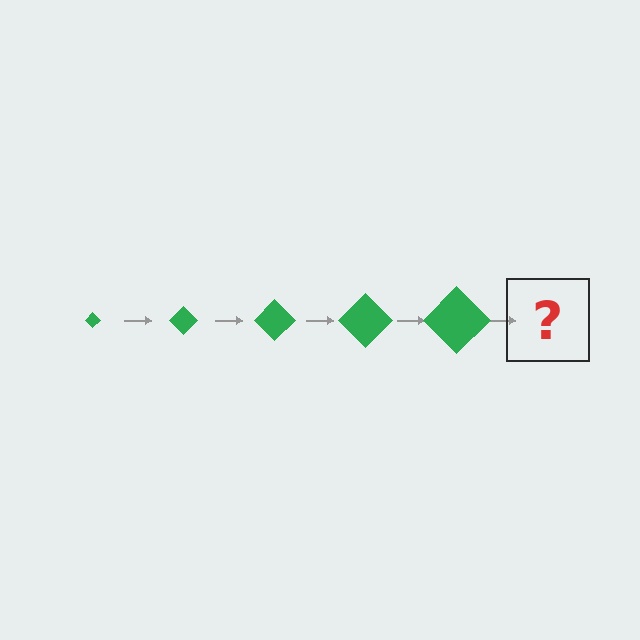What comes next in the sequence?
The next element should be a green diamond, larger than the previous one.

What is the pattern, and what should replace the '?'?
The pattern is that the diamond gets progressively larger each step. The '?' should be a green diamond, larger than the previous one.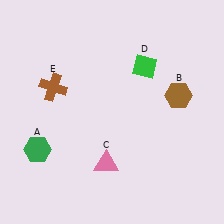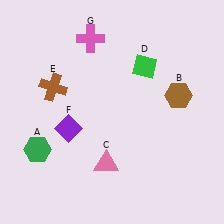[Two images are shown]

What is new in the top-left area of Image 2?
A pink cross (G) was added in the top-left area of Image 2.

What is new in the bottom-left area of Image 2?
A purple diamond (F) was added in the bottom-left area of Image 2.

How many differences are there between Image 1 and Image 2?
There are 2 differences between the two images.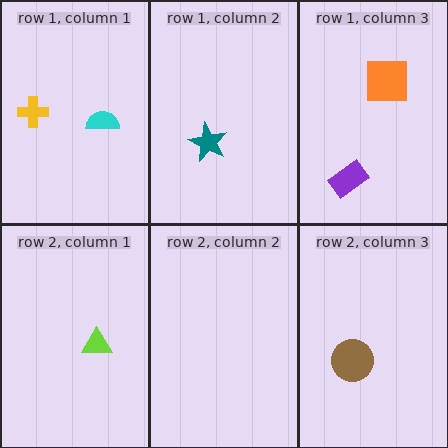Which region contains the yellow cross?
The row 1, column 1 region.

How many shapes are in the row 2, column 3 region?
1.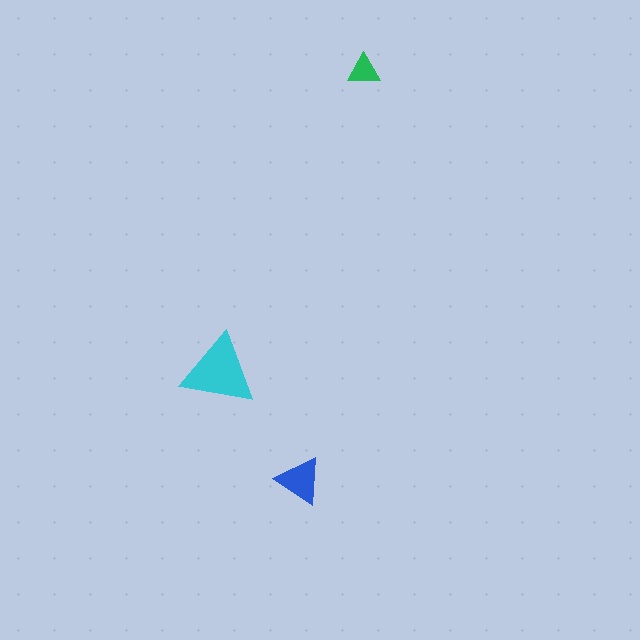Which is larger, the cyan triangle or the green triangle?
The cyan one.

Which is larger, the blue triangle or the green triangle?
The blue one.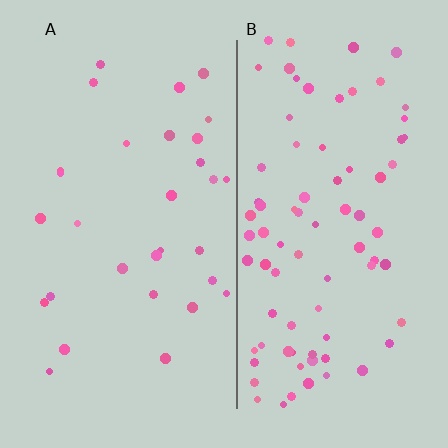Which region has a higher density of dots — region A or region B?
B (the right).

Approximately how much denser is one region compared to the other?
Approximately 2.7× — region B over region A.